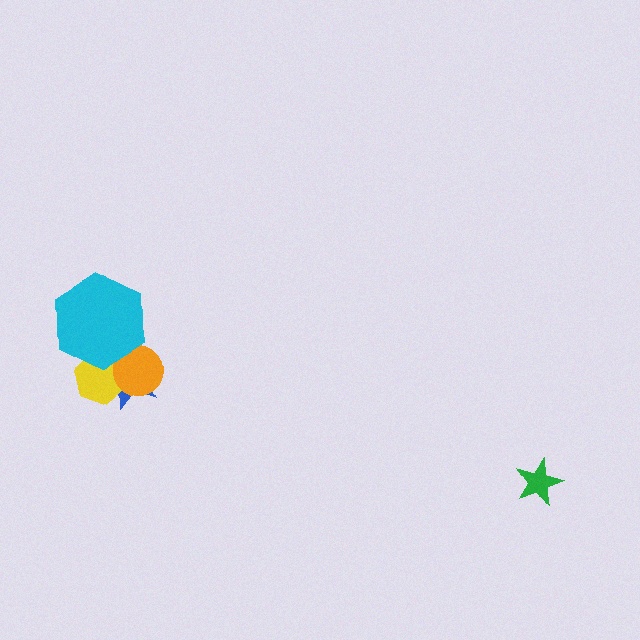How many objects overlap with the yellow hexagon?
3 objects overlap with the yellow hexagon.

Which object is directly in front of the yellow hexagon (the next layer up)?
The orange circle is directly in front of the yellow hexagon.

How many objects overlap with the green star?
0 objects overlap with the green star.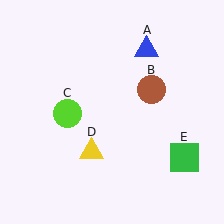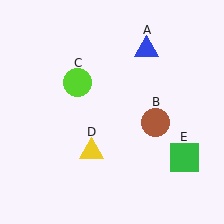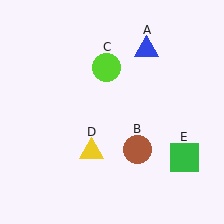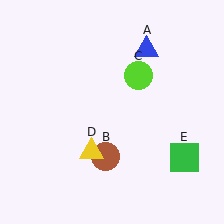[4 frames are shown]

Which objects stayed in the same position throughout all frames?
Blue triangle (object A) and yellow triangle (object D) and green square (object E) remained stationary.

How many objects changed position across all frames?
2 objects changed position: brown circle (object B), lime circle (object C).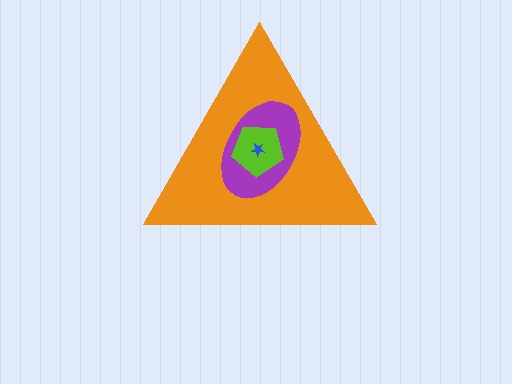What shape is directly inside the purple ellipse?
The lime pentagon.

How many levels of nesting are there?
4.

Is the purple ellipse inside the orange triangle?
Yes.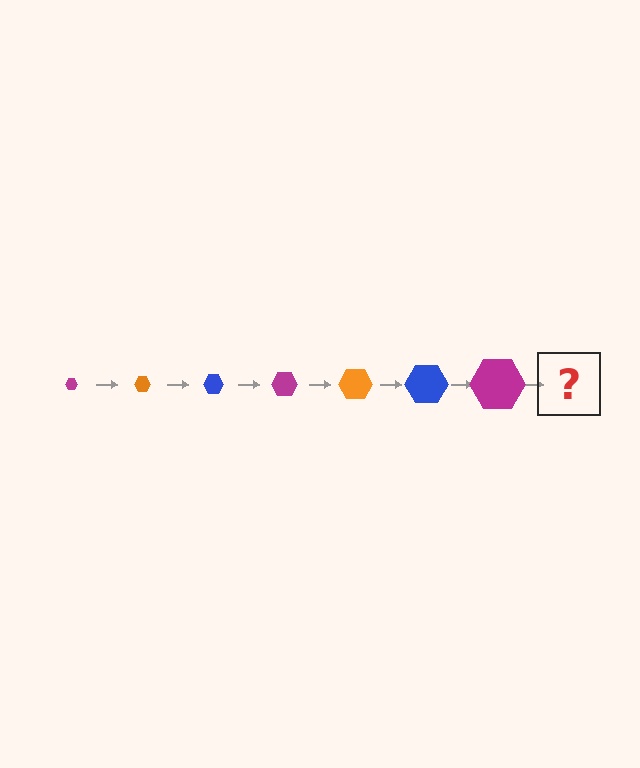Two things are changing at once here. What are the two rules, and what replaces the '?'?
The two rules are that the hexagon grows larger each step and the color cycles through magenta, orange, and blue. The '?' should be an orange hexagon, larger than the previous one.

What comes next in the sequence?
The next element should be an orange hexagon, larger than the previous one.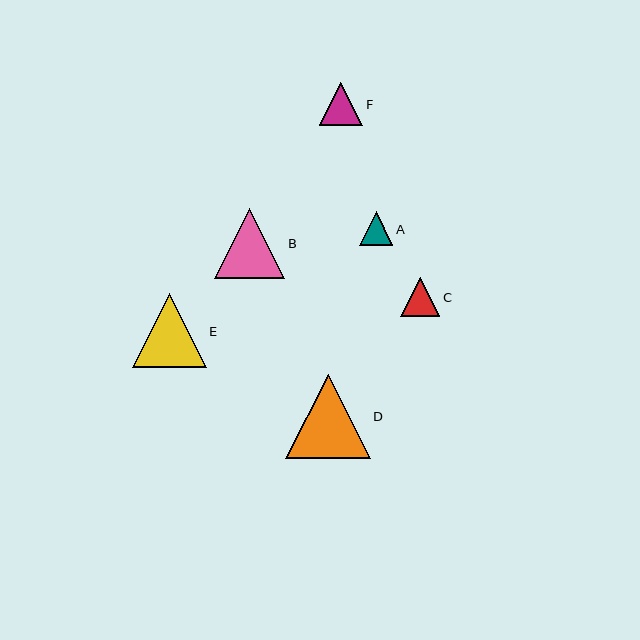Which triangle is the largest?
Triangle D is the largest with a size of approximately 84 pixels.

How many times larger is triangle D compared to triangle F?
Triangle D is approximately 1.9 times the size of triangle F.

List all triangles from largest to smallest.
From largest to smallest: D, E, B, F, C, A.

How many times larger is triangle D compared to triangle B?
Triangle D is approximately 1.2 times the size of triangle B.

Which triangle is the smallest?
Triangle A is the smallest with a size of approximately 33 pixels.